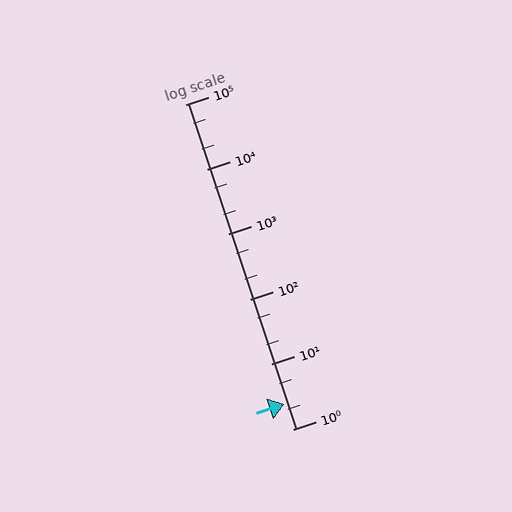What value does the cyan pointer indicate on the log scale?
The pointer indicates approximately 2.4.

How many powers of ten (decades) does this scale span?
The scale spans 5 decades, from 1 to 100000.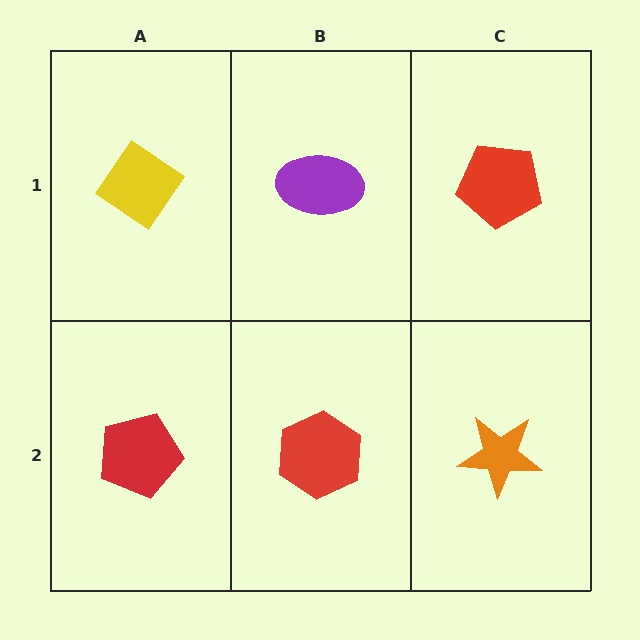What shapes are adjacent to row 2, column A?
A yellow diamond (row 1, column A), a red hexagon (row 2, column B).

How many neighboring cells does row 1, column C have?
2.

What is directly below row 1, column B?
A red hexagon.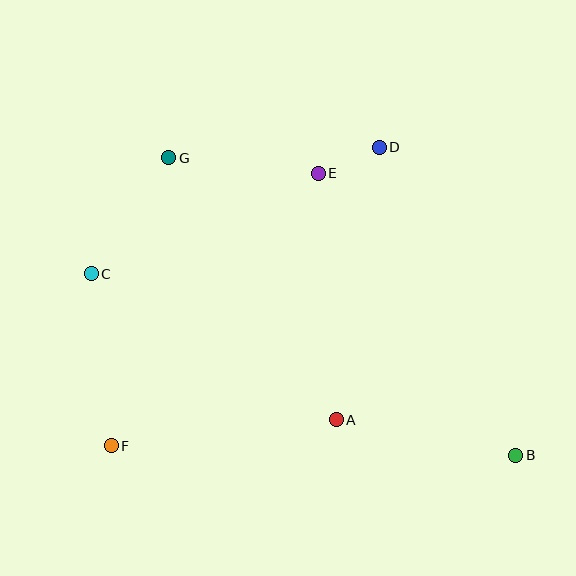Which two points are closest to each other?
Points D and E are closest to each other.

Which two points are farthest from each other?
Points B and C are farthest from each other.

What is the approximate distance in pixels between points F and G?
The distance between F and G is approximately 294 pixels.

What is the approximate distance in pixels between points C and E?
The distance between C and E is approximately 248 pixels.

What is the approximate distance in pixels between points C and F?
The distance between C and F is approximately 173 pixels.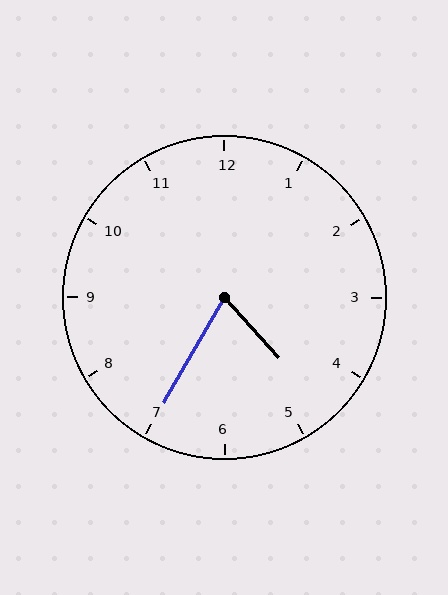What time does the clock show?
4:35.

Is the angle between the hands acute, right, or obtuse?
It is acute.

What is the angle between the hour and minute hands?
Approximately 72 degrees.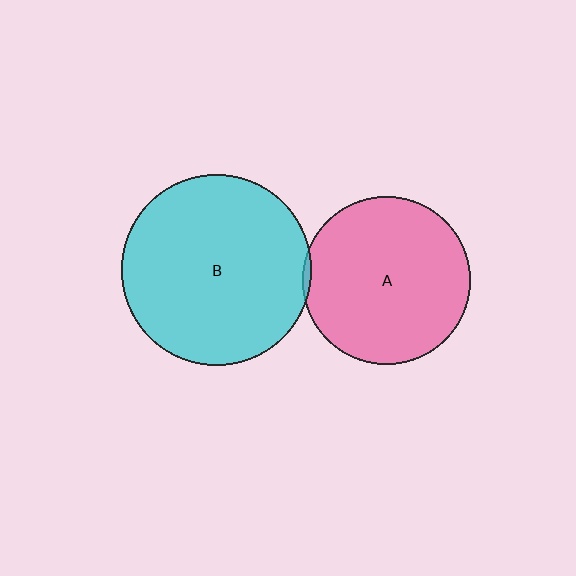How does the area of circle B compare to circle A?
Approximately 1.3 times.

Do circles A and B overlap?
Yes.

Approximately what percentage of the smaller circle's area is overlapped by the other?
Approximately 5%.